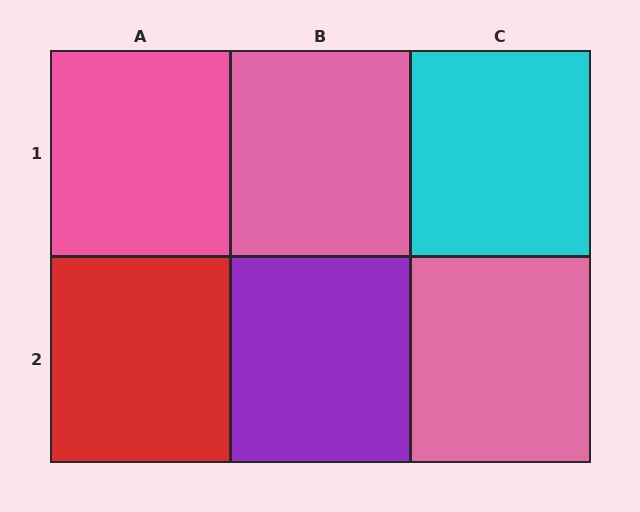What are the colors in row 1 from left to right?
Pink, pink, cyan.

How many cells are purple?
1 cell is purple.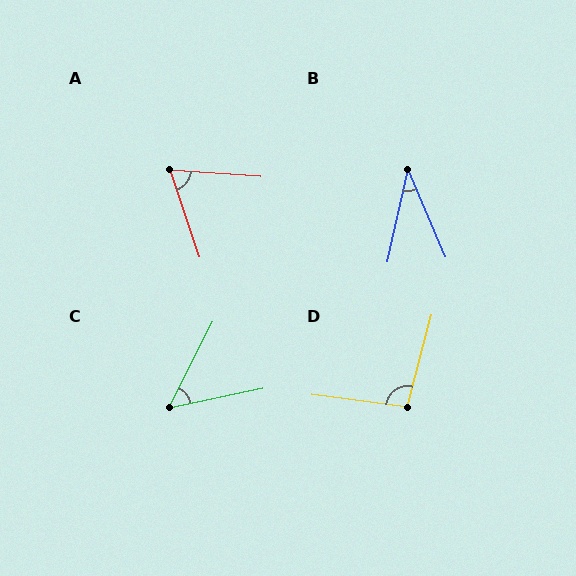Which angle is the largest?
D, at approximately 97 degrees.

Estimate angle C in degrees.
Approximately 51 degrees.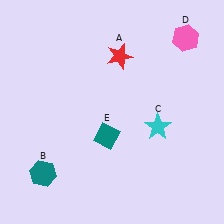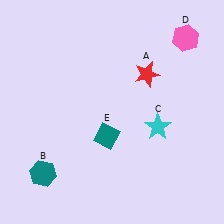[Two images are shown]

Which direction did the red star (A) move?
The red star (A) moved right.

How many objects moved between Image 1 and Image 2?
1 object moved between the two images.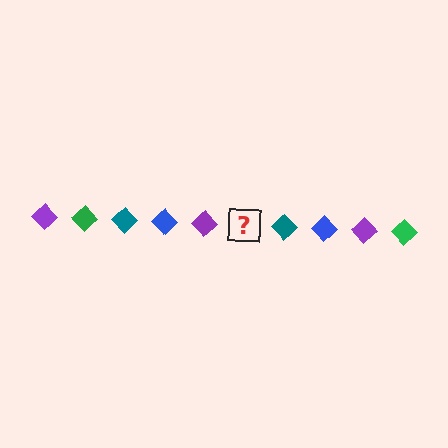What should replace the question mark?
The question mark should be replaced with a green diamond.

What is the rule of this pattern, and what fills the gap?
The rule is that the pattern cycles through purple, green, teal, blue diamonds. The gap should be filled with a green diamond.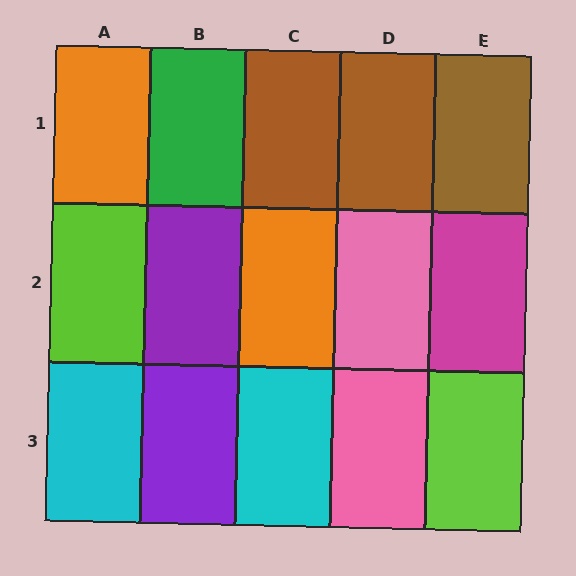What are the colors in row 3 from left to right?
Cyan, purple, cyan, pink, lime.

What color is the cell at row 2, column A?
Lime.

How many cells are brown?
3 cells are brown.